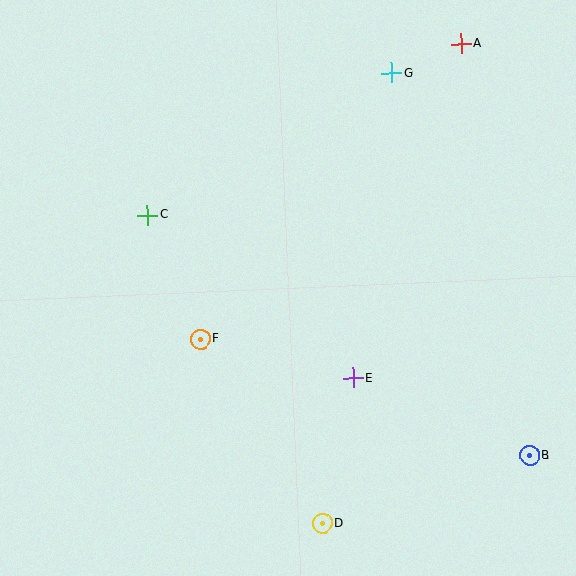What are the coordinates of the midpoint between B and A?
The midpoint between B and A is at (495, 250).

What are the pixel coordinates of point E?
Point E is at (353, 378).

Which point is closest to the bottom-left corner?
Point F is closest to the bottom-left corner.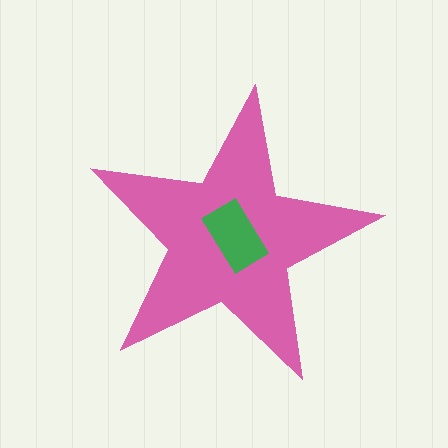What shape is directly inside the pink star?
The green rectangle.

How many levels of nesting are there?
2.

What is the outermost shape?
The pink star.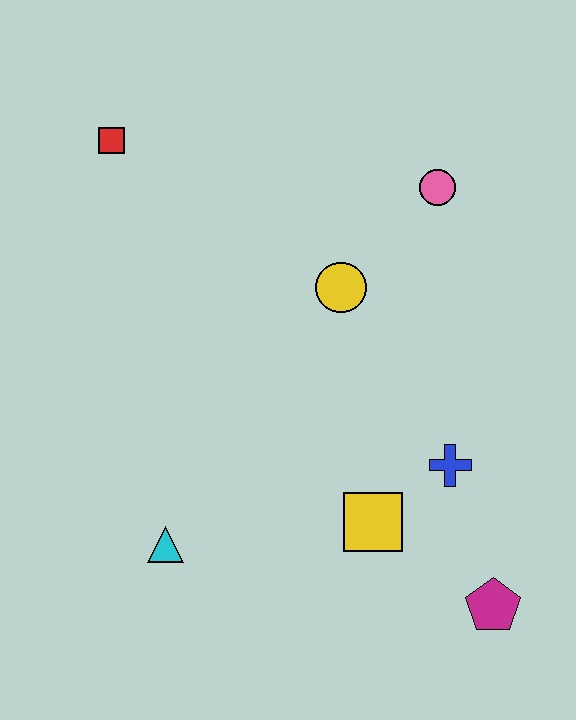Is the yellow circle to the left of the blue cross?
Yes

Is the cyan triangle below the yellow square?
Yes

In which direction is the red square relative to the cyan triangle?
The red square is above the cyan triangle.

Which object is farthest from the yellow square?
The red square is farthest from the yellow square.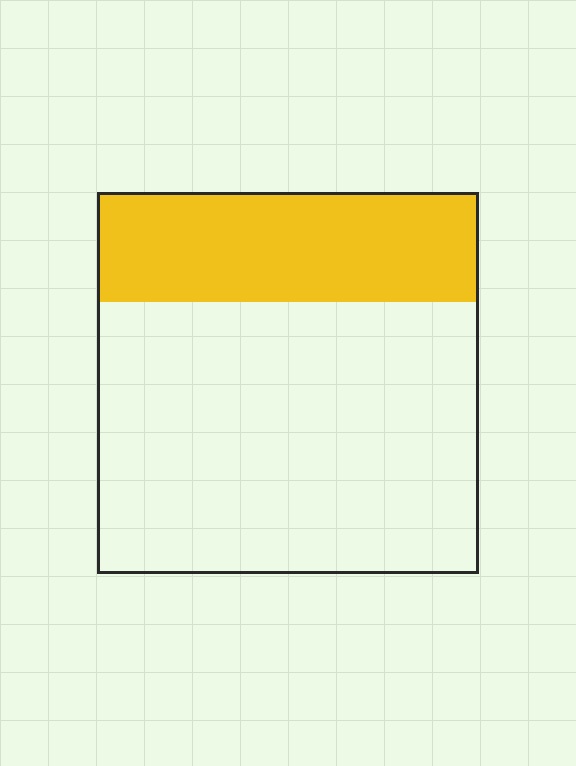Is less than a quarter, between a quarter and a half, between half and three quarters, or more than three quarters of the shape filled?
Between a quarter and a half.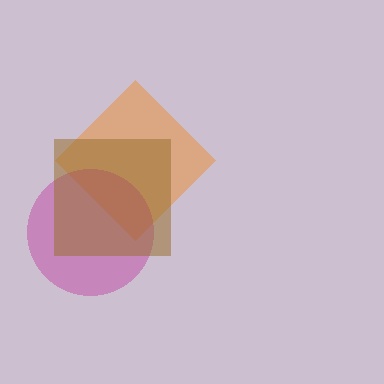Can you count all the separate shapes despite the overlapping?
Yes, there are 3 separate shapes.